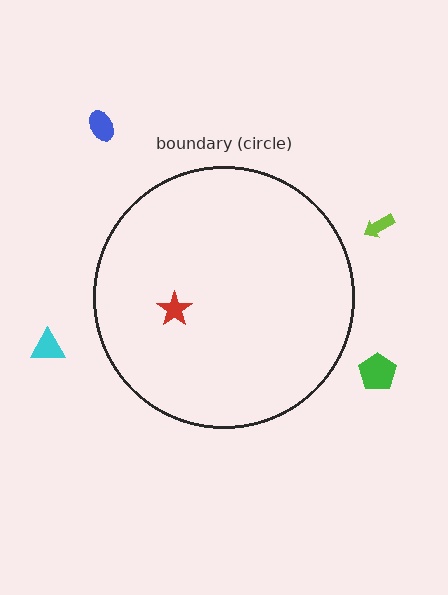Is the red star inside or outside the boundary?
Inside.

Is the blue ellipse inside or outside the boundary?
Outside.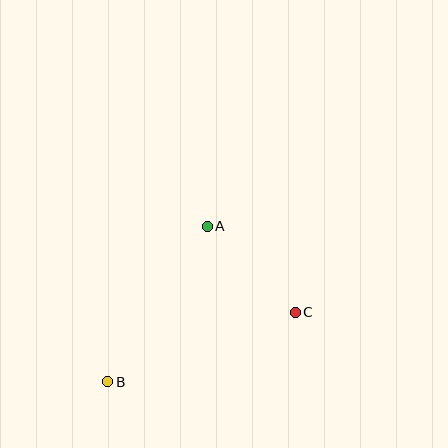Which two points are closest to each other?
Points A and C are closest to each other.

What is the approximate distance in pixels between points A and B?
The distance between A and B is approximately 185 pixels.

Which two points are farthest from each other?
Points B and C are farthest from each other.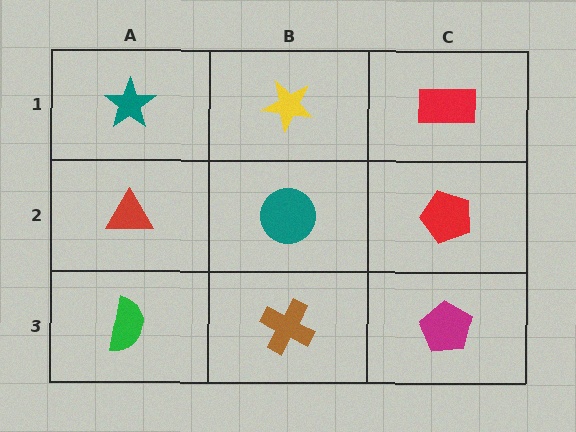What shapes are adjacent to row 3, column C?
A red pentagon (row 2, column C), a brown cross (row 3, column B).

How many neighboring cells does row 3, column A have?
2.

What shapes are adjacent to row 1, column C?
A red pentagon (row 2, column C), a yellow star (row 1, column B).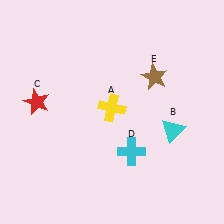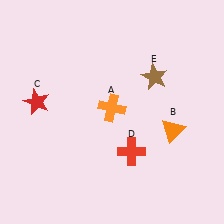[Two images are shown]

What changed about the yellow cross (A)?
In Image 1, A is yellow. In Image 2, it changed to orange.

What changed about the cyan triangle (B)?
In Image 1, B is cyan. In Image 2, it changed to orange.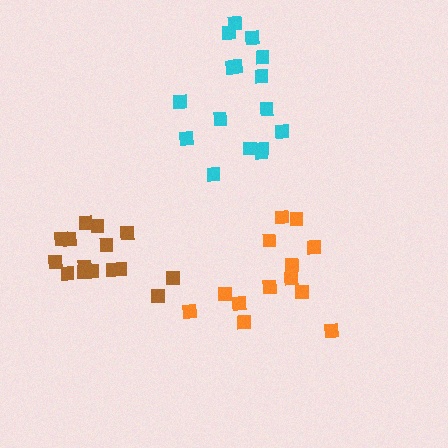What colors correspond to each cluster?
The clusters are colored: orange, brown, cyan.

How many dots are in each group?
Group 1: 13 dots, Group 2: 15 dots, Group 3: 16 dots (44 total).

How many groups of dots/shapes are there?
There are 3 groups.